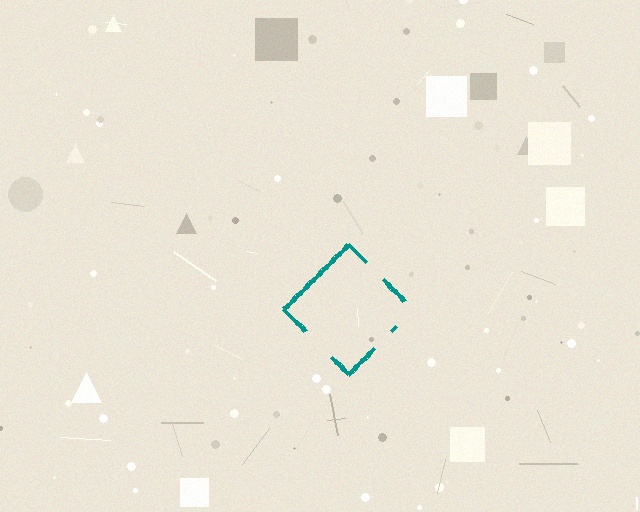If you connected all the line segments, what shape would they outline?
They would outline a diamond.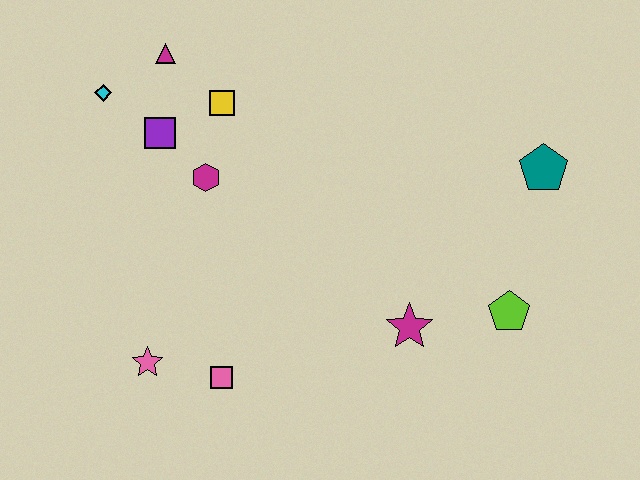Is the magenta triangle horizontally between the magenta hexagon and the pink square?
No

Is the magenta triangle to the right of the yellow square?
No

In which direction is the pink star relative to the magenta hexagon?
The pink star is below the magenta hexagon.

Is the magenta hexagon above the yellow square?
No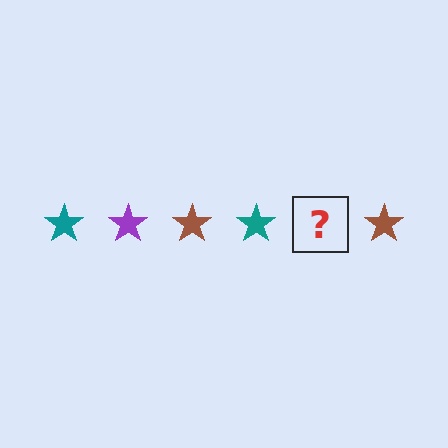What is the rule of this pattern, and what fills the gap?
The rule is that the pattern cycles through teal, purple, brown stars. The gap should be filled with a purple star.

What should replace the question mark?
The question mark should be replaced with a purple star.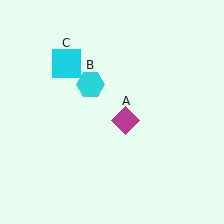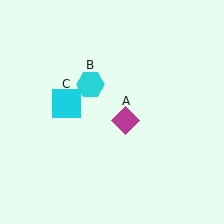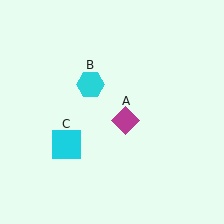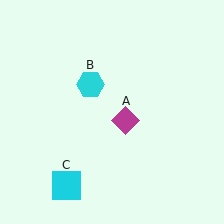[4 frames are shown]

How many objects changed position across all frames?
1 object changed position: cyan square (object C).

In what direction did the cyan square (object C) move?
The cyan square (object C) moved down.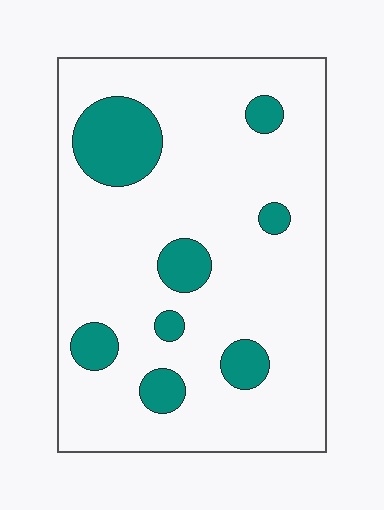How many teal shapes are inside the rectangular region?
8.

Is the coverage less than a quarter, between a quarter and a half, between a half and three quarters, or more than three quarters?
Less than a quarter.